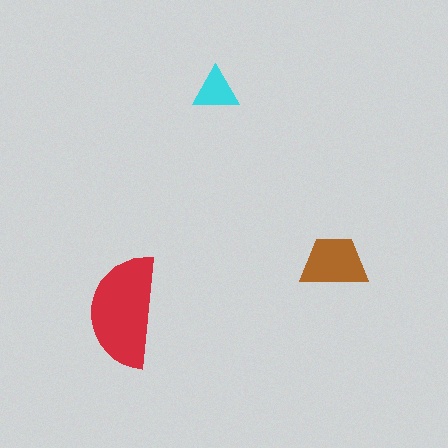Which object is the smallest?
The cyan triangle.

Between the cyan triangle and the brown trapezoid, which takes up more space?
The brown trapezoid.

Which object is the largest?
The red semicircle.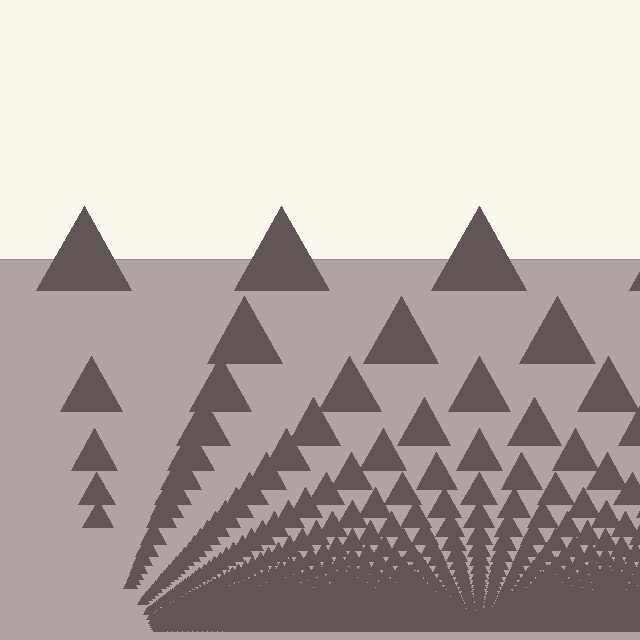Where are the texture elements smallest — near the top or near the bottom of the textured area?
Near the bottom.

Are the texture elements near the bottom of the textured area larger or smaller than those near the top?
Smaller. The gradient is inverted — elements near the bottom are smaller and denser.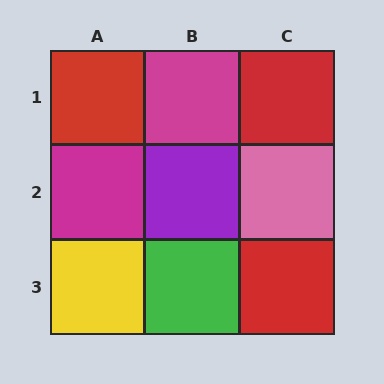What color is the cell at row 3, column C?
Red.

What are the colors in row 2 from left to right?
Magenta, purple, pink.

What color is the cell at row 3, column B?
Green.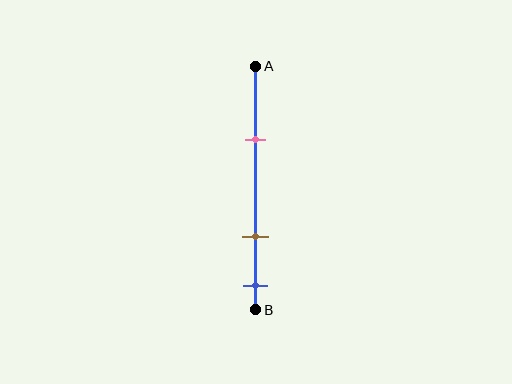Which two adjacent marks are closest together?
The brown and blue marks are the closest adjacent pair.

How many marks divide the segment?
There are 3 marks dividing the segment.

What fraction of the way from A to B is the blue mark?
The blue mark is approximately 90% (0.9) of the way from A to B.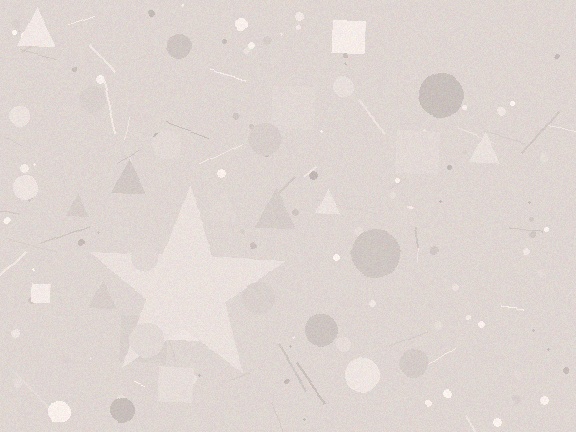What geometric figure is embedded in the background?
A star is embedded in the background.